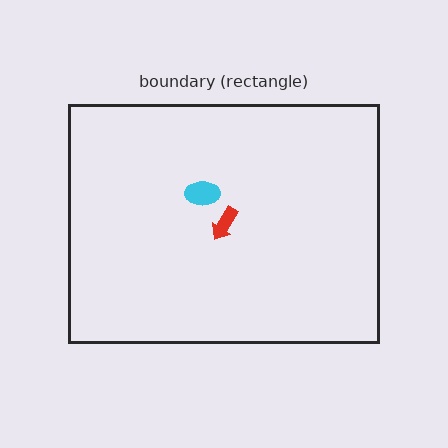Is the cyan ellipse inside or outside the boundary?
Inside.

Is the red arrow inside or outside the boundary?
Inside.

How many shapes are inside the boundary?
2 inside, 0 outside.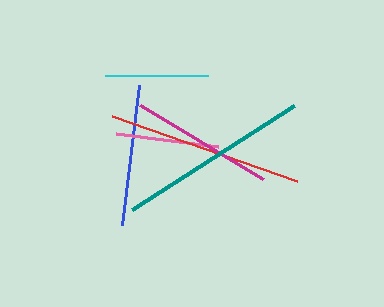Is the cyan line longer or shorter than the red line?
The red line is longer than the cyan line.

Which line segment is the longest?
The red line is the longest at approximately 196 pixels.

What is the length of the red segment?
The red segment is approximately 196 pixels long.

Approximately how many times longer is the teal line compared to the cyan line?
The teal line is approximately 1.9 times the length of the cyan line.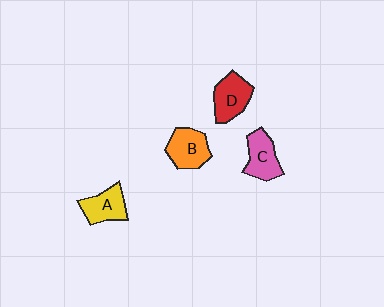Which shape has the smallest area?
Shape A (yellow).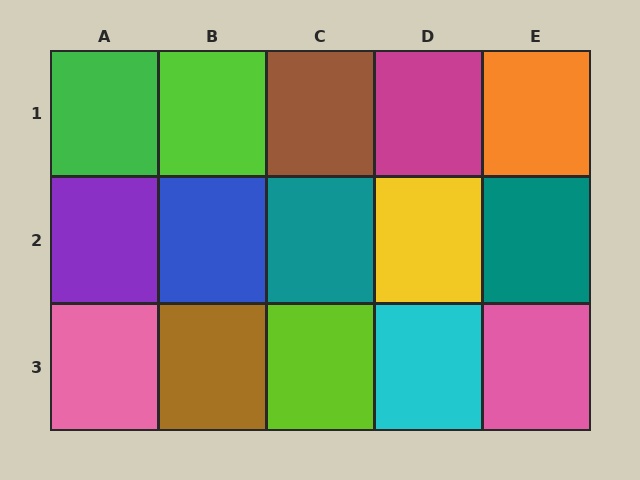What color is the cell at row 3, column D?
Cyan.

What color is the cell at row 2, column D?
Yellow.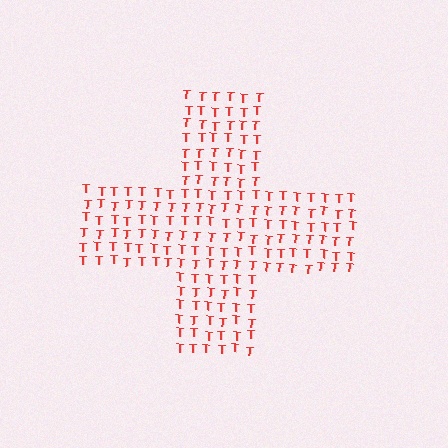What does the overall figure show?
The overall figure shows a cross.